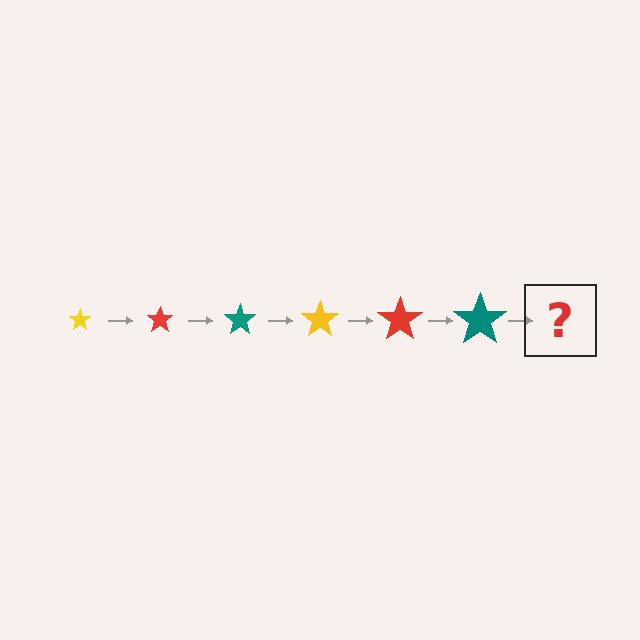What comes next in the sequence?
The next element should be a yellow star, larger than the previous one.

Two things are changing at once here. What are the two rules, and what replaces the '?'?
The two rules are that the star grows larger each step and the color cycles through yellow, red, and teal. The '?' should be a yellow star, larger than the previous one.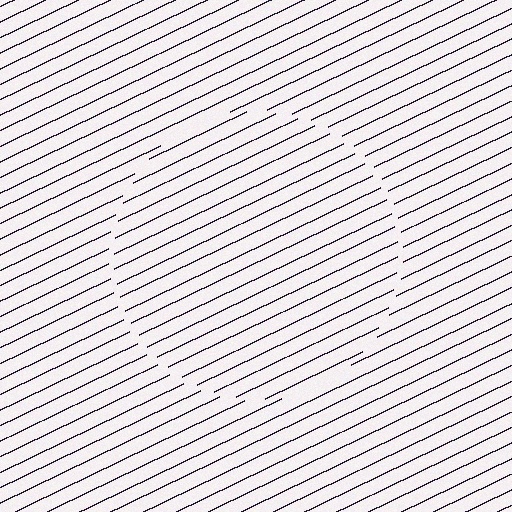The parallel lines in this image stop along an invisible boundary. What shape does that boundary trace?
An illusory circle. The interior of the shape contains the same grating, shifted by half a period — the contour is defined by the phase discontinuity where line-ends from the inner and outer gratings abut.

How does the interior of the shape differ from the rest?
The interior of the shape contains the same grating, shifted by half a period — the contour is defined by the phase discontinuity where line-ends from the inner and outer gratings abut.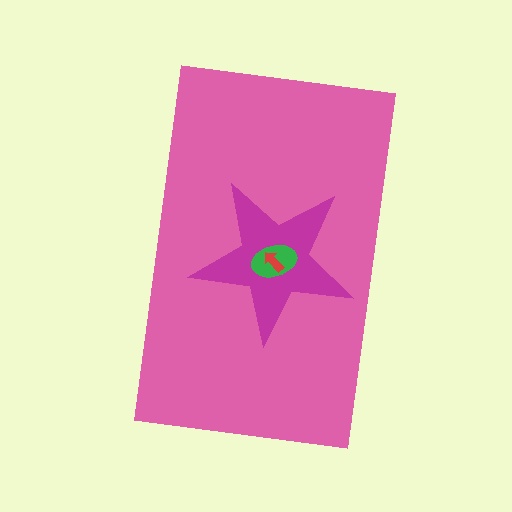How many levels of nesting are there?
4.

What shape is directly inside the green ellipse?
The red arrow.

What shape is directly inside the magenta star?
The green ellipse.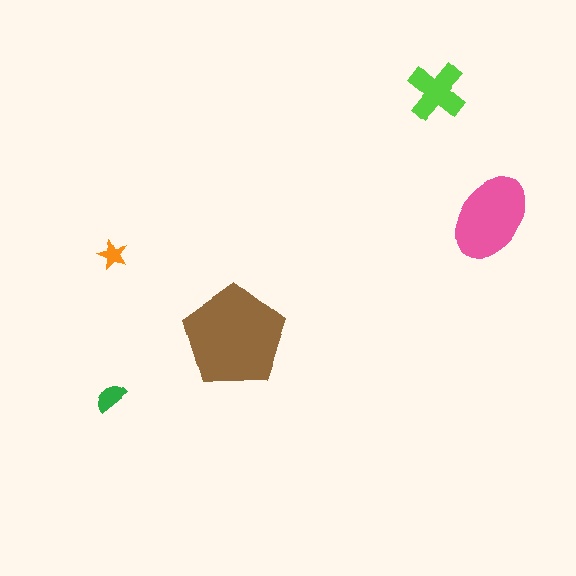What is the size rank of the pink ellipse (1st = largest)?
2nd.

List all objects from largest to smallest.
The brown pentagon, the pink ellipse, the lime cross, the green semicircle, the orange star.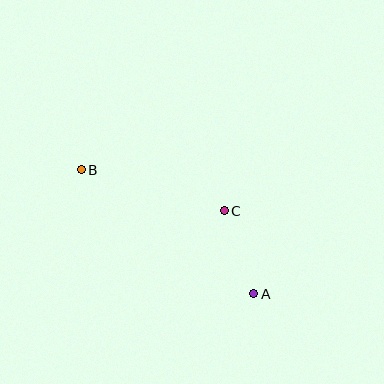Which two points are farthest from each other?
Points A and B are farthest from each other.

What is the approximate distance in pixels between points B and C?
The distance between B and C is approximately 149 pixels.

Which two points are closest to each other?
Points A and C are closest to each other.